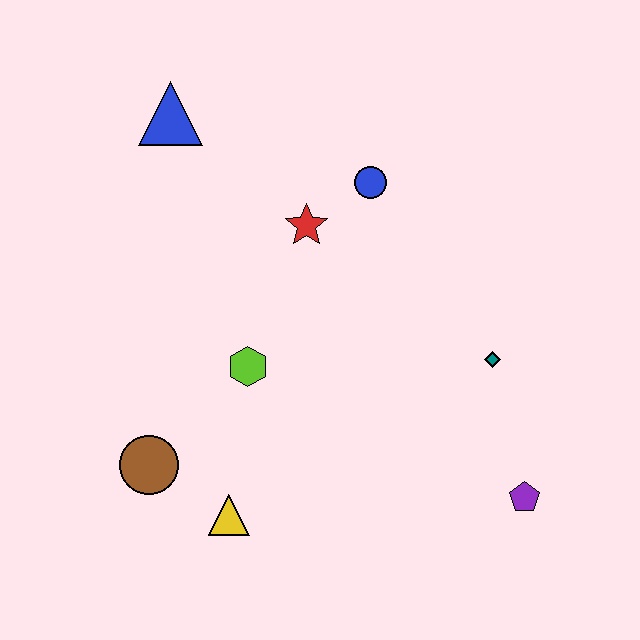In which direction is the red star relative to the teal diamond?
The red star is to the left of the teal diamond.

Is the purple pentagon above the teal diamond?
No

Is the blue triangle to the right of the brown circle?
Yes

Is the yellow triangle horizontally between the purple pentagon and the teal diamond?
No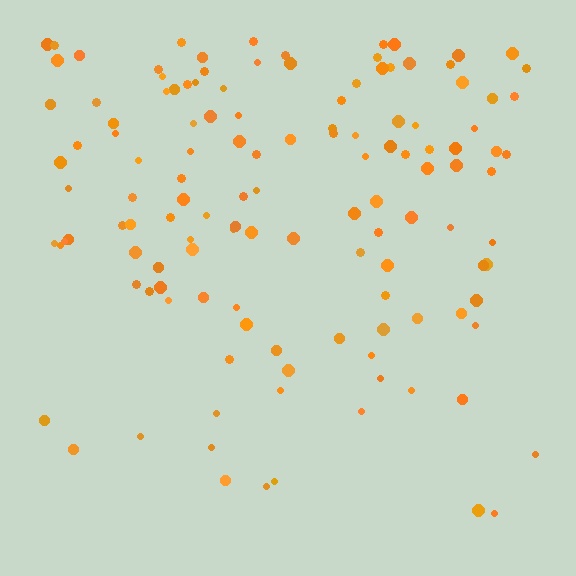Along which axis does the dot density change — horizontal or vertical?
Vertical.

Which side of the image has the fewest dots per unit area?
The bottom.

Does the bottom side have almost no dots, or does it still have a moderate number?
Still a moderate number, just noticeably fewer than the top.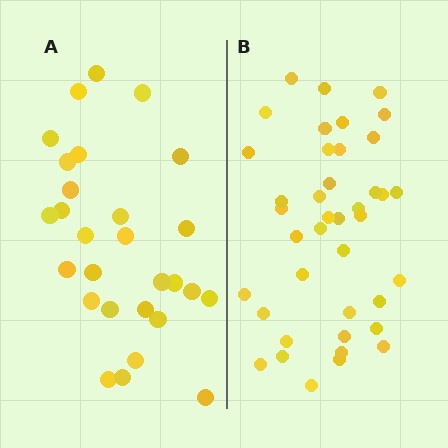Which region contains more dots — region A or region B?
Region B (the right region) has more dots.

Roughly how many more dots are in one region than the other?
Region B has roughly 12 or so more dots than region A.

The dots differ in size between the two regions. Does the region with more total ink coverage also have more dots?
No. Region A has more total ink coverage because its dots are larger, but region B actually contains more individual dots. Total area can be misleading — the number of items is what matters here.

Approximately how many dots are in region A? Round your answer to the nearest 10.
About 30 dots. (The exact count is 28, which rounds to 30.)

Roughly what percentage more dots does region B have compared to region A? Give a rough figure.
About 45% more.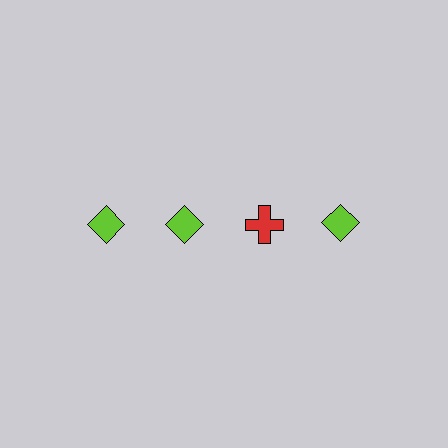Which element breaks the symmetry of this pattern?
The red cross in the top row, center column breaks the symmetry. All other shapes are lime diamonds.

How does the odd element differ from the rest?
It differs in both color (red instead of lime) and shape (cross instead of diamond).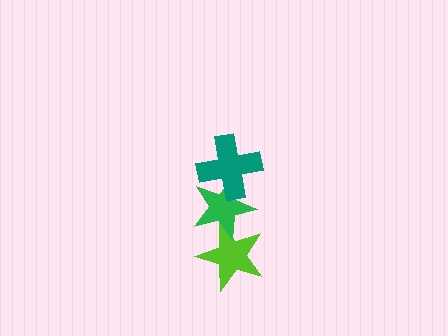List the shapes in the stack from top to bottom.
From top to bottom: the teal cross, the green star, the lime star.